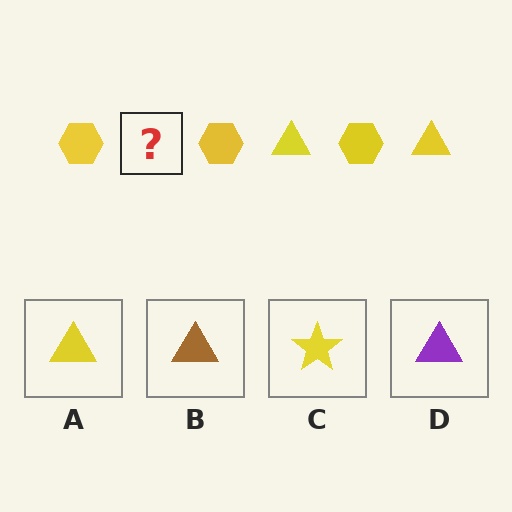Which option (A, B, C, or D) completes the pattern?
A.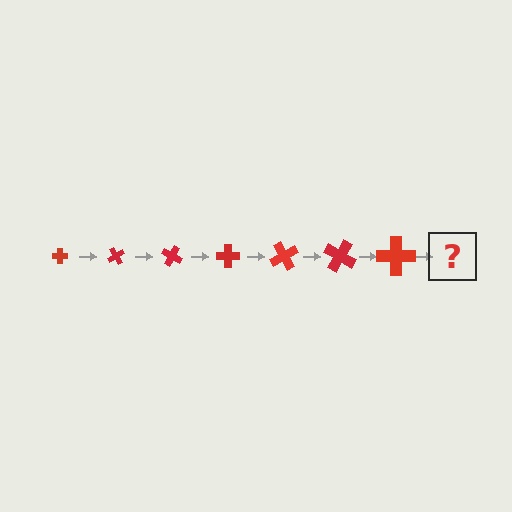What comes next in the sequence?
The next element should be a cross, larger than the previous one and rotated 420 degrees from the start.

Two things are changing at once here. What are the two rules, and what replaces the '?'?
The two rules are that the cross grows larger each step and it rotates 60 degrees each step. The '?' should be a cross, larger than the previous one and rotated 420 degrees from the start.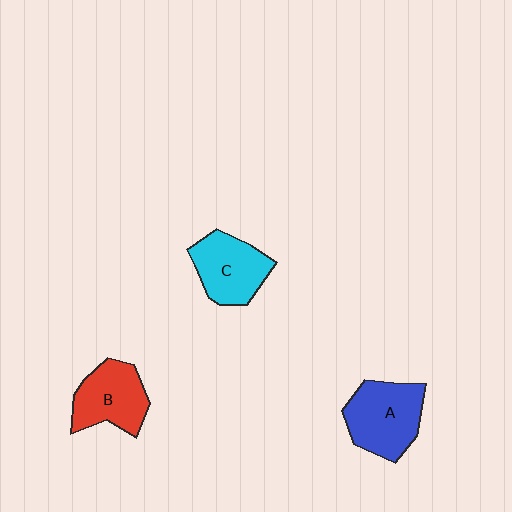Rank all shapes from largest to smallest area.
From largest to smallest: A (blue), C (cyan), B (red).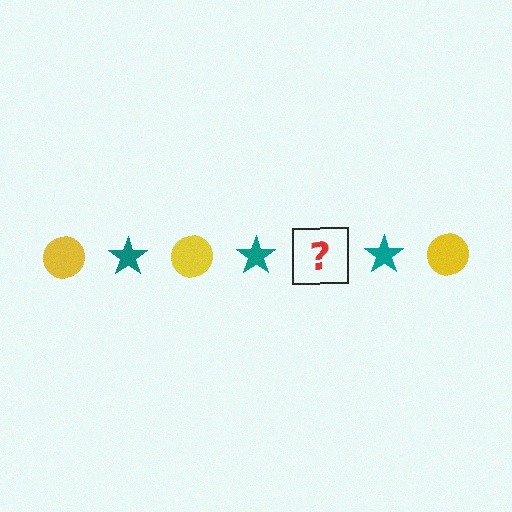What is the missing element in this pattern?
The missing element is a yellow circle.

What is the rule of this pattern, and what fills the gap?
The rule is that the pattern alternates between yellow circle and teal star. The gap should be filled with a yellow circle.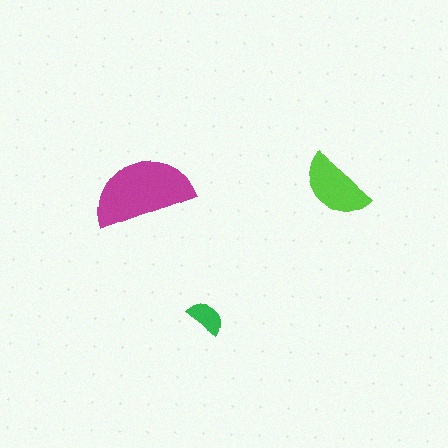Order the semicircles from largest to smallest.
the magenta one, the lime one, the green one.